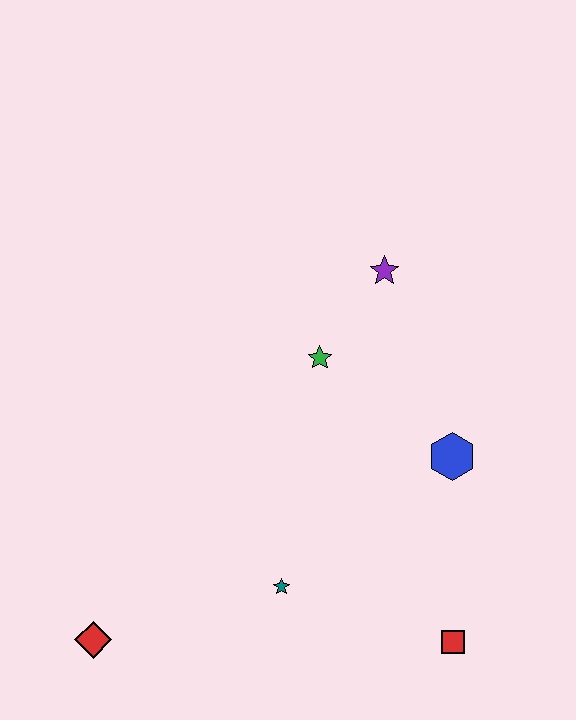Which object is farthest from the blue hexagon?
The red diamond is farthest from the blue hexagon.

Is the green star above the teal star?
Yes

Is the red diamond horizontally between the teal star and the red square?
No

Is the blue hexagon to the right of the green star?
Yes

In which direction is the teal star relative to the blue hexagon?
The teal star is to the left of the blue hexagon.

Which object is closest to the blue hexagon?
The green star is closest to the blue hexagon.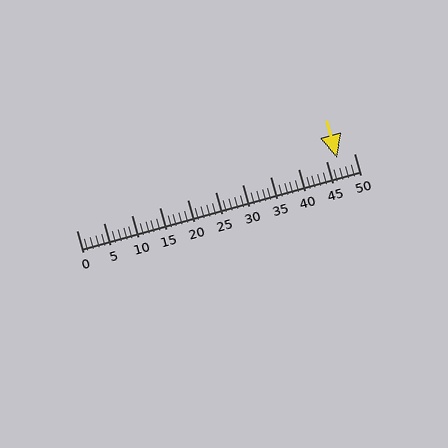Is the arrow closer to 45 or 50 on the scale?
The arrow is closer to 45.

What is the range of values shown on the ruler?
The ruler shows values from 0 to 50.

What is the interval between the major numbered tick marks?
The major tick marks are spaced 5 units apart.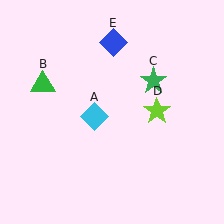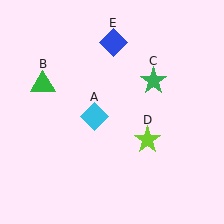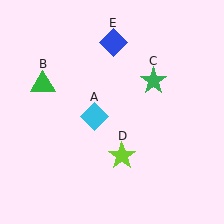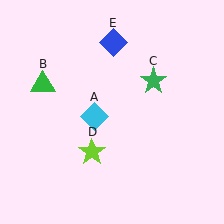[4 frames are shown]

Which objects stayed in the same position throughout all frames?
Cyan diamond (object A) and green triangle (object B) and green star (object C) and blue diamond (object E) remained stationary.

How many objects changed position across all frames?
1 object changed position: lime star (object D).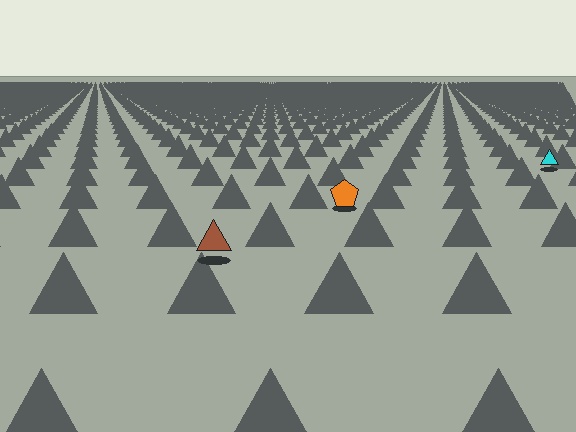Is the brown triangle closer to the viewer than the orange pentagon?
Yes. The brown triangle is closer — you can tell from the texture gradient: the ground texture is coarser near it.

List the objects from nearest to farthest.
From nearest to farthest: the brown triangle, the orange pentagon, the cyan triangle.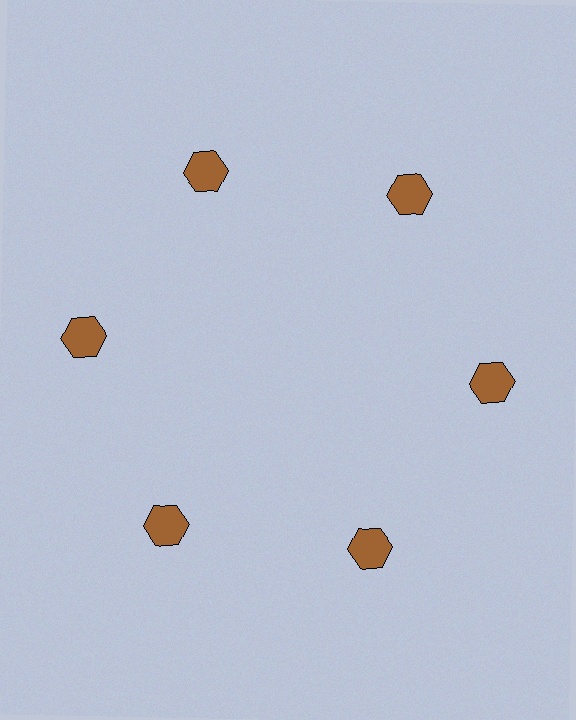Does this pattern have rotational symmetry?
Yes, this pattern has 6-fold rotational symmetry. It looks the same after rotating 60 degrees around the center.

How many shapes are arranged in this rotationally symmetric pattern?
There are 6 shapes, arranged in 6 groups of 1.